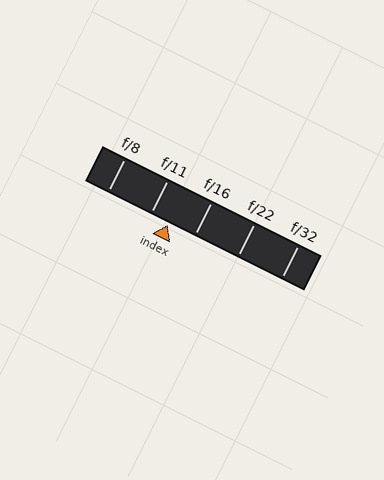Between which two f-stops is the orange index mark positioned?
The index mark is between f/11 and f/16.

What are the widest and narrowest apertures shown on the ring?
The widest aperture shown is f/8 and the narrowest is f/32.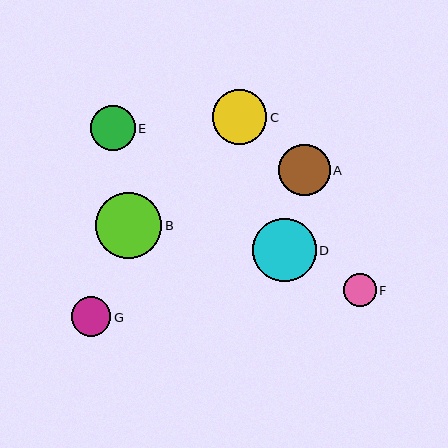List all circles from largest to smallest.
From largest to smallest: B, D, C, A, E, G, F.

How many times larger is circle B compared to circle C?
Circle B is approximately 1.2 times the size of circle C.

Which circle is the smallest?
Circle F is the smallest with a size of approximately 32 pixels.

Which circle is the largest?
Circle B is the largest with a size of approximately 66 pixels.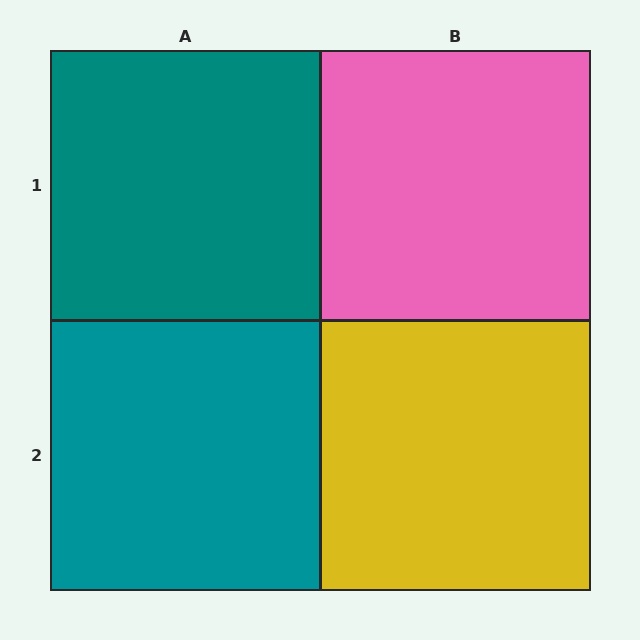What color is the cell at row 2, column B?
Yellow.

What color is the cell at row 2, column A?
Teal.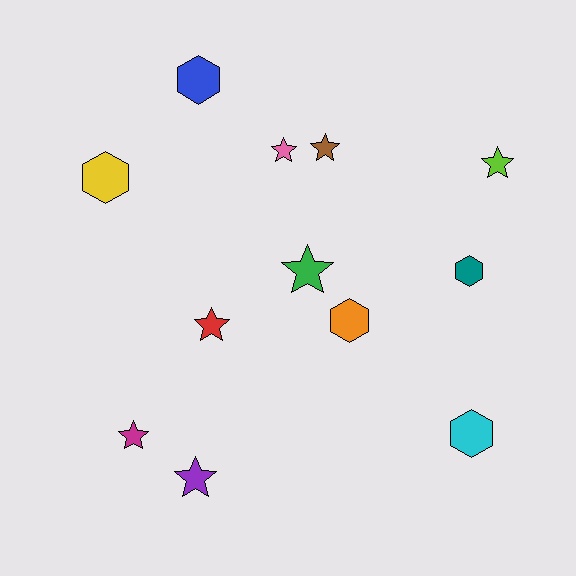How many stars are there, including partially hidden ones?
There are 7 stars.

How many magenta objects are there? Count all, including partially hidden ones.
There is 1 magenta object.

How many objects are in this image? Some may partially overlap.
There are 12 objects.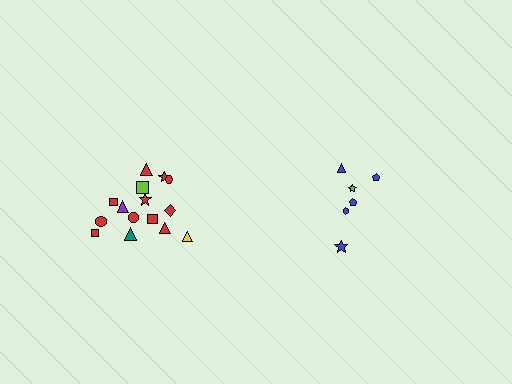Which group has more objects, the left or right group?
The left group.